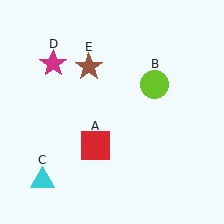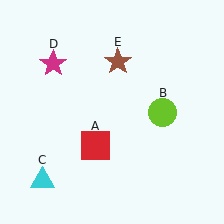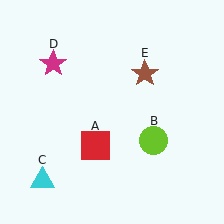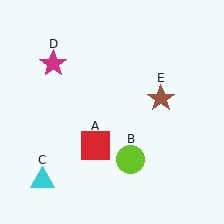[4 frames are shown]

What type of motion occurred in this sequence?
The lime circle (object B), brown star (object E) rotated clockwise around the center of the scene.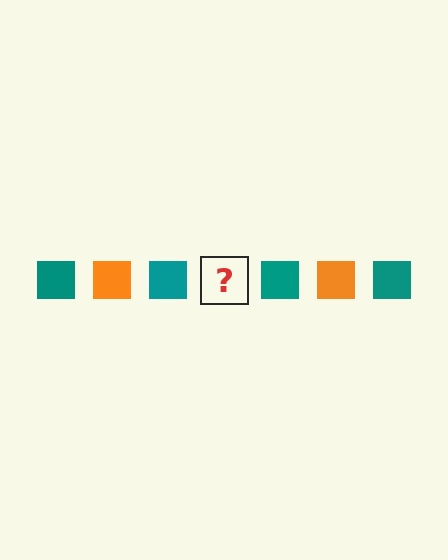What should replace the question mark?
The question mark should be replaced with an orange square.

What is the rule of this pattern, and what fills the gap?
The rule is that the pattern cycles through teal, orange squares. The gap should be filled with an orange square.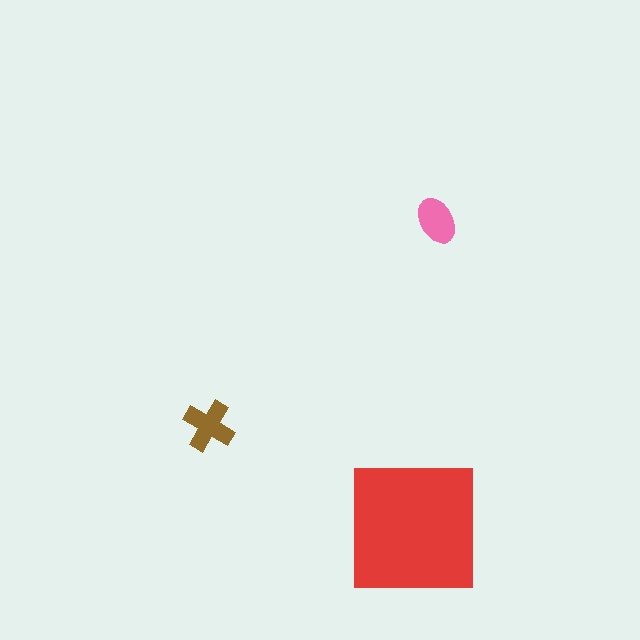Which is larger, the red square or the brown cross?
The red square.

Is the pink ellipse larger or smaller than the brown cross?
Smaller.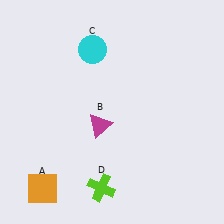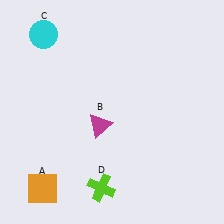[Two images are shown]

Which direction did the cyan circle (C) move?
The cyan circle (C) moved left.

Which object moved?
The cyan circle (C) moved left.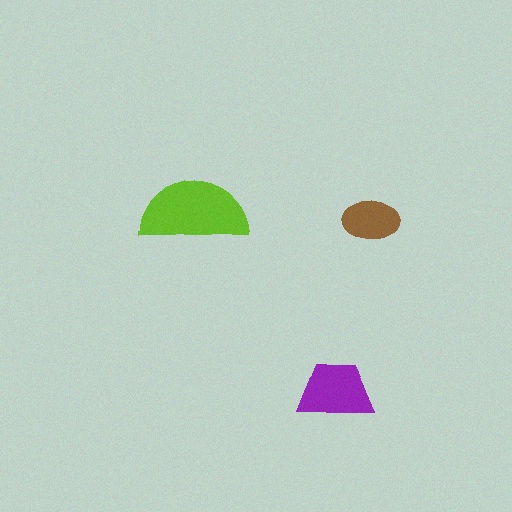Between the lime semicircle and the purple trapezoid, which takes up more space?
The lime semicircle.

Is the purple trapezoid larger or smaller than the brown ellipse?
Larger.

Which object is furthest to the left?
The lime semicircle is leftmost.